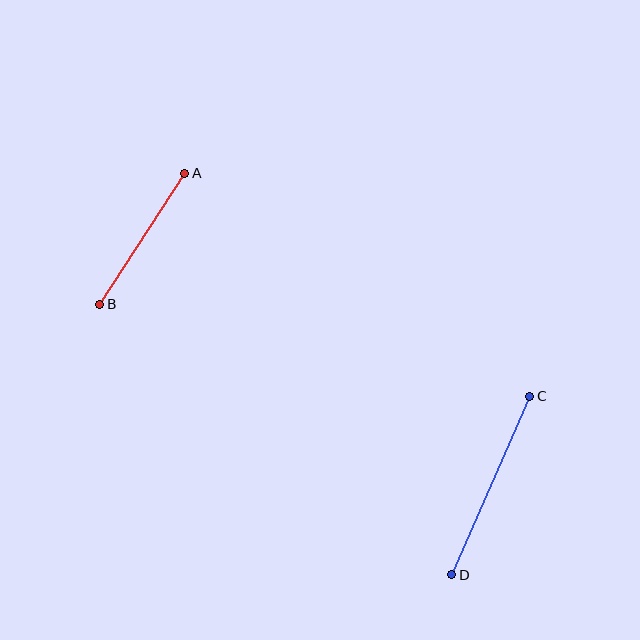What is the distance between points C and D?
The distance is approximately 195 pixels.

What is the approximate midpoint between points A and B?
The midpoint is at approximately (142, 239) pixels.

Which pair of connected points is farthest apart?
Points C and D are farthest apart.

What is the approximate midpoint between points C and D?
The midpoint is at approximately (491, 486) pixels.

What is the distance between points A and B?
The distance is approximately 156 pixels.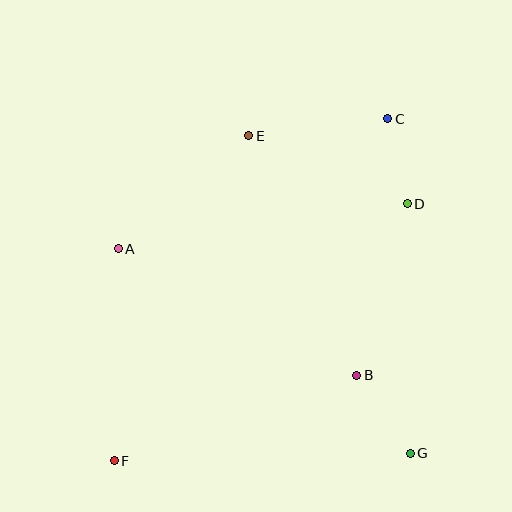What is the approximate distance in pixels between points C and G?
The distance between C and G is approximately 335 pixels.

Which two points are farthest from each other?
Points C and F are farthest from each other.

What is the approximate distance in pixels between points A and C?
The distance between A and C is approximately 299 pixels.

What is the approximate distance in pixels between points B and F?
The distance between B and F is approximately 257 pixels.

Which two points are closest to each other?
Points C and D are closest to each other.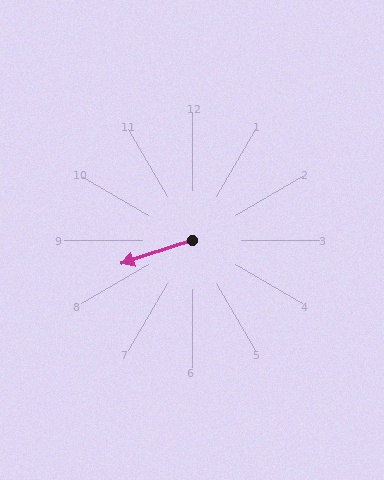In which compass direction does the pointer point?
West.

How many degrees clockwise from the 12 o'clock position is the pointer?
Approximately 252 degrees.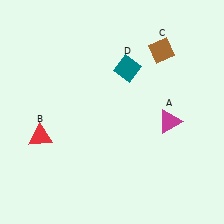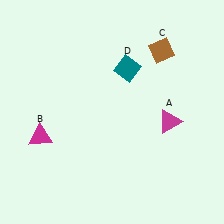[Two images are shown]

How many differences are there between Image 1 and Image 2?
There is 1 difference between the two images.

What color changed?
The triangle (B) changed from red in Image 1 to magenta in Image 2.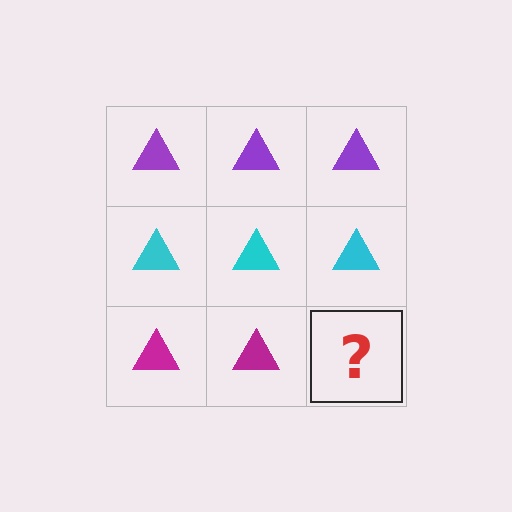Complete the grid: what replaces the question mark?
The question mark should be replaced with a magenta triangle.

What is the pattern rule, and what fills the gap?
The rule is that each row has a consistent color. The gap should be filled with a magenta triangle.